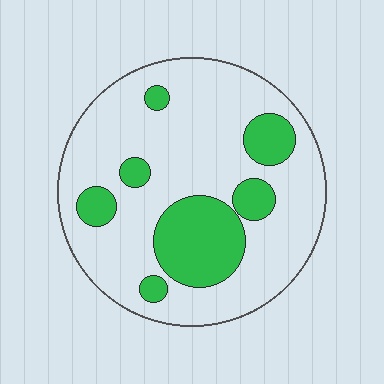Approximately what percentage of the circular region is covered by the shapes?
Approximately 25%.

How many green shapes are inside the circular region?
7.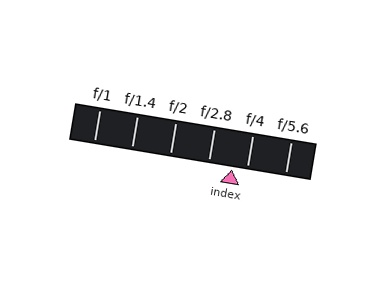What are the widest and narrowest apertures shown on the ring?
The widest aperture shown is f/1 and the narrowest is f/5.6.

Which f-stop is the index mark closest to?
The index mark is closest to f/4.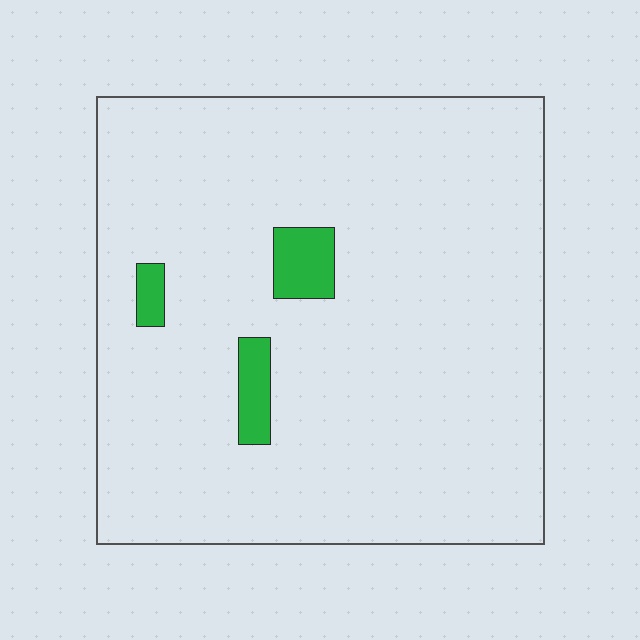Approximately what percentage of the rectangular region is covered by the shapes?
Approximately 5%.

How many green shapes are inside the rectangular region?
3.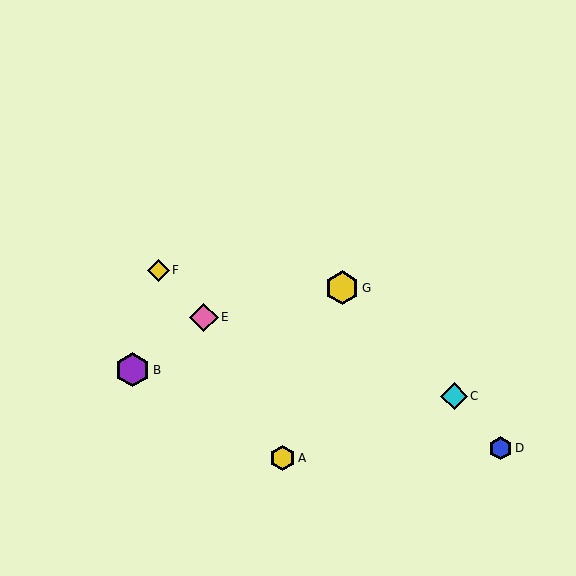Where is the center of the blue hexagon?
The center of the blue hexagon is at (501, 448).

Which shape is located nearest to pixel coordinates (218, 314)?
The pink diamond (labeled E) at (204, 317) is nearest to that location.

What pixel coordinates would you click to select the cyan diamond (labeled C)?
Click at (454, 396) to select the cyan diamond C.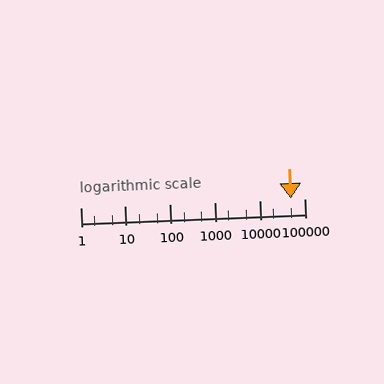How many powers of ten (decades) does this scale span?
The scale spans 5 decades, from 1 to 100000.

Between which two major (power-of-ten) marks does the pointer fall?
The pointer is between 10000 and 100000.